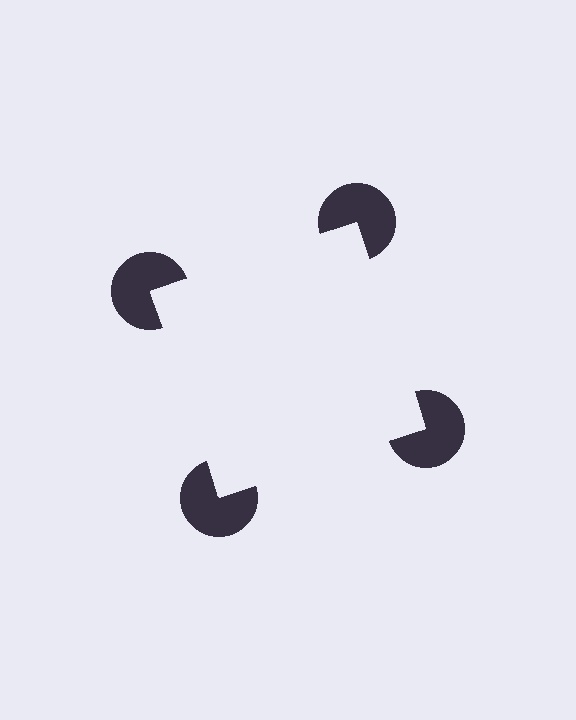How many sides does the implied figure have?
4 sides.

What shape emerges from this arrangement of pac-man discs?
An illusory square — its edges are inferred from the aligned wedge cuts in the pac-man discs, not physically drawn.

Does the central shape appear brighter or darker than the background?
It typically appears slightly brighter than the background, even though no actual brightness change is drawn.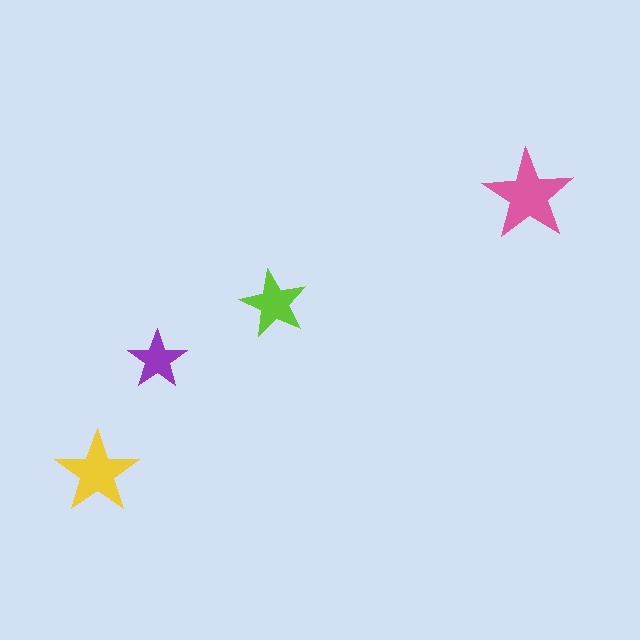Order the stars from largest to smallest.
the pink one, the yellow one, the lime one, the purple one.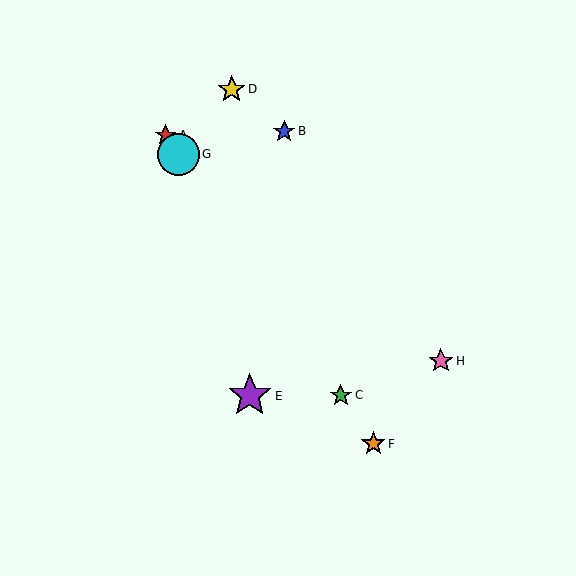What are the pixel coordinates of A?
Object A is at (166, 135).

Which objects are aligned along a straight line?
Objects A, C, F, G are aligned along a straight line.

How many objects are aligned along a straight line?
4 objects (A, C, F, G) are aligned along a straight line.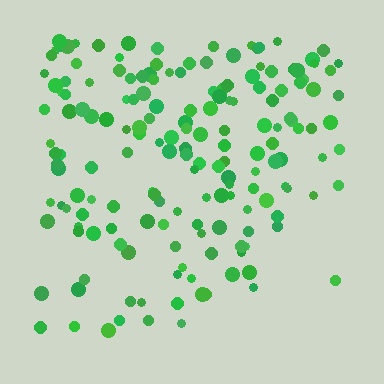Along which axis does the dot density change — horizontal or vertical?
Vertical.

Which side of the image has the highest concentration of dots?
The top.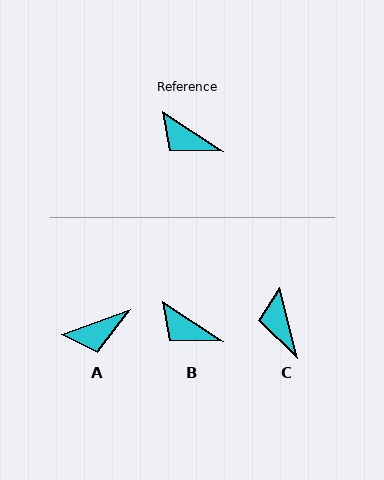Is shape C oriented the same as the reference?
No, it is off by about 43 degrees.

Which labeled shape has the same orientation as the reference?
B.